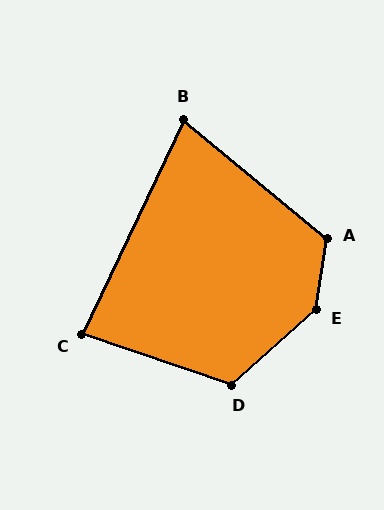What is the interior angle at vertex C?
Approximately 83 degrees (acute).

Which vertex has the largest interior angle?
E, at approximately 140 degrees.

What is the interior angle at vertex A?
Approximately 121 degrees (obtuse).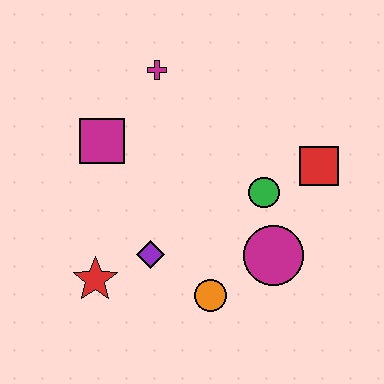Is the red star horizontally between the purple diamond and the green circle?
No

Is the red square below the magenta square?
Yes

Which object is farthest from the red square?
The red star is farthest from the red square.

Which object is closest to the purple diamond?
The red star is closest to the purple diamond.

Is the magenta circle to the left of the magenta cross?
No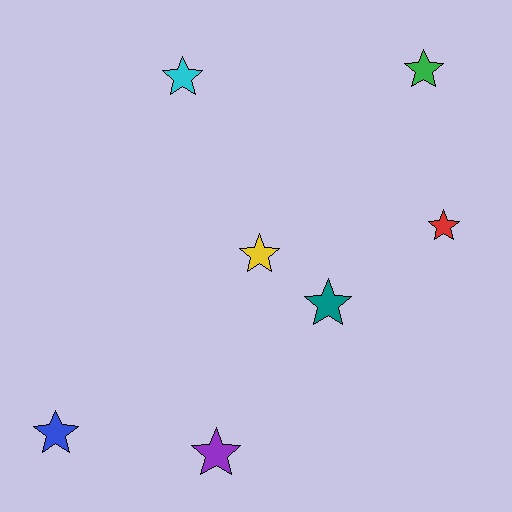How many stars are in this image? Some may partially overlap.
There are 7 stars.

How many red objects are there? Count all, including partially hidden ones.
There is 1 red object.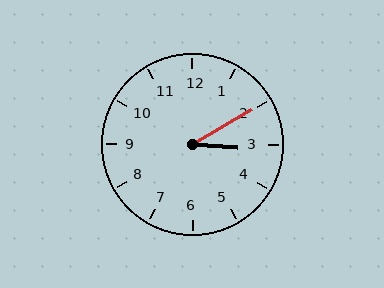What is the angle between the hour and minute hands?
Approximately 35 degrees.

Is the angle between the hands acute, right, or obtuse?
It is acute.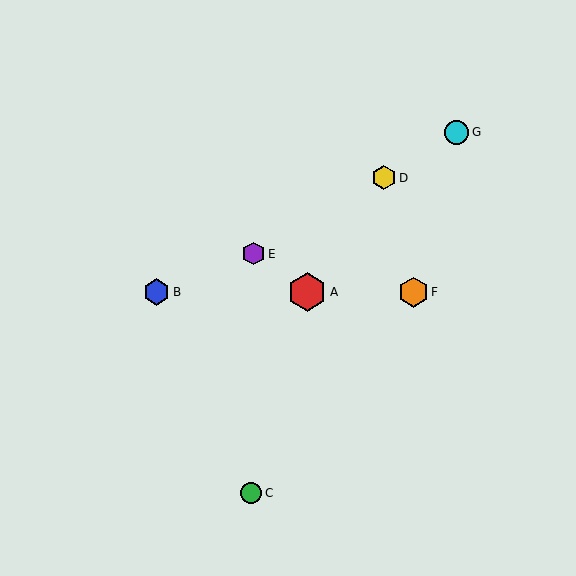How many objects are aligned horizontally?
3 objects (A, B, F) are aligned horizontally.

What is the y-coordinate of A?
Object A is at y≈292.